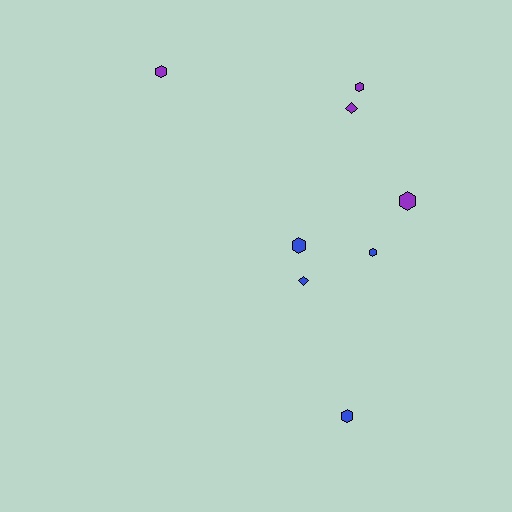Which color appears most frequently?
Blue, with 4 objects.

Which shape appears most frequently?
Hexagon, with 6 objects.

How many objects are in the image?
There are 8 objects.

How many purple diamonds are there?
There is 1 purple diamond.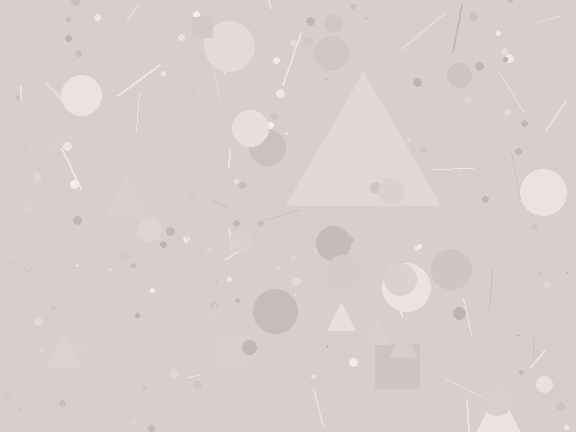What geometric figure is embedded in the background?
A triangle is embedded in the background.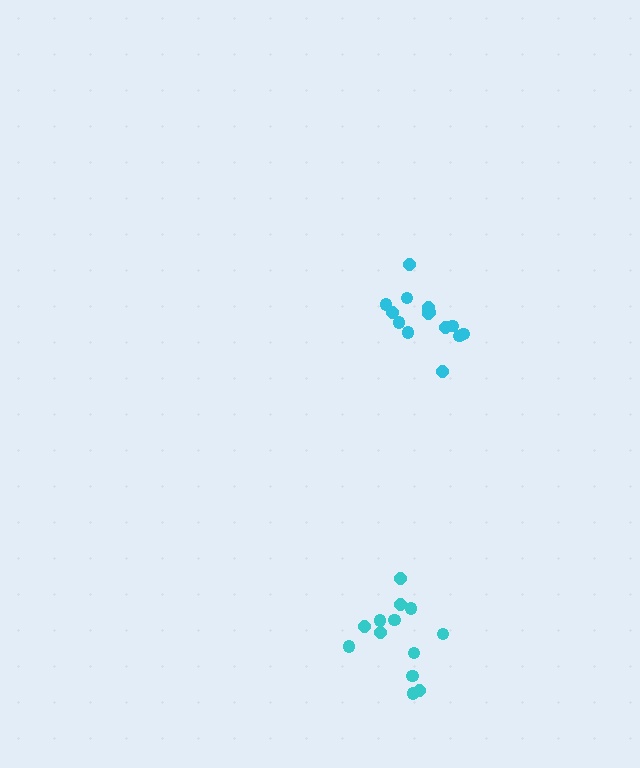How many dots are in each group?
Group 1: 13 dots, Group 2: 15 dots (28 total).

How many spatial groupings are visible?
There are 2 spatial groupings.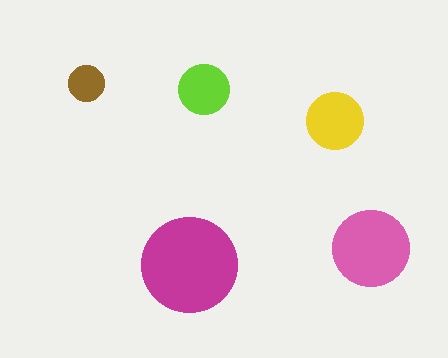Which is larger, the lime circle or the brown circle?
The lime one.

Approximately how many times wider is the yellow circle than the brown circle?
About 1.5 times wider.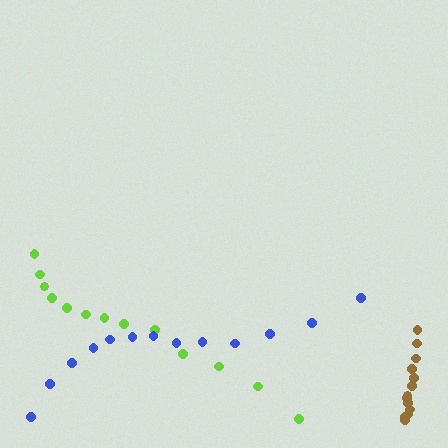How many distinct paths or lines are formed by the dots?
There are 3 distinct paths.